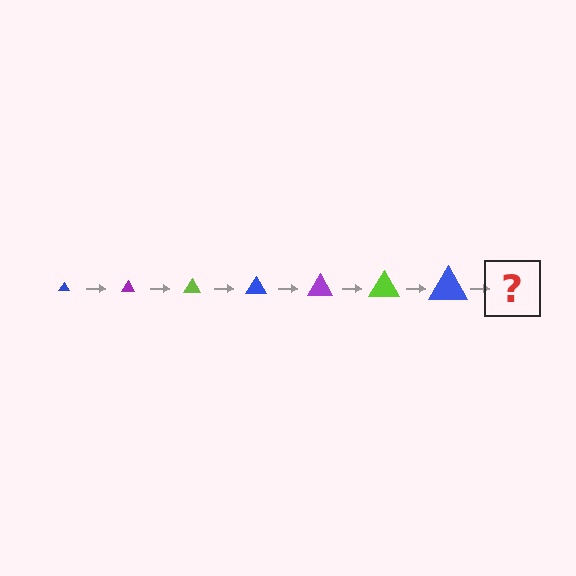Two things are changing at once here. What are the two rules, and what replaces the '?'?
The two rules are that the triangle grows larger each step and the color cycles through blue, purple, and lime. The '?' should be a purple triangle, larger than the previous one.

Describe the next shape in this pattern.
It should be a purple triangle, larger than the previous one.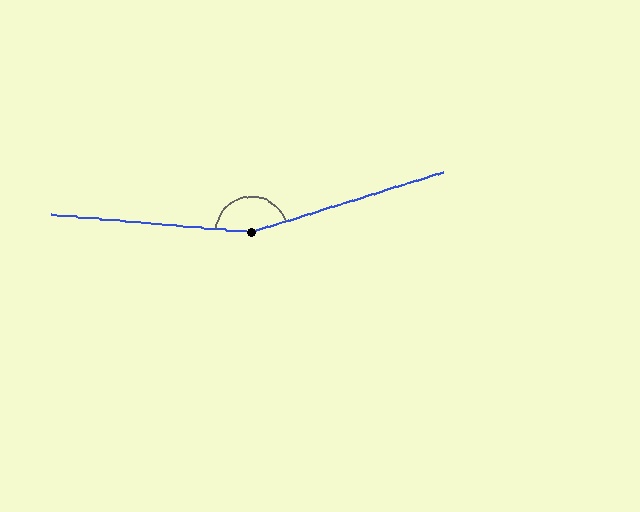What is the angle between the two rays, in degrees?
Approximately 158 degrees.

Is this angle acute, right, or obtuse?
It is obtuse.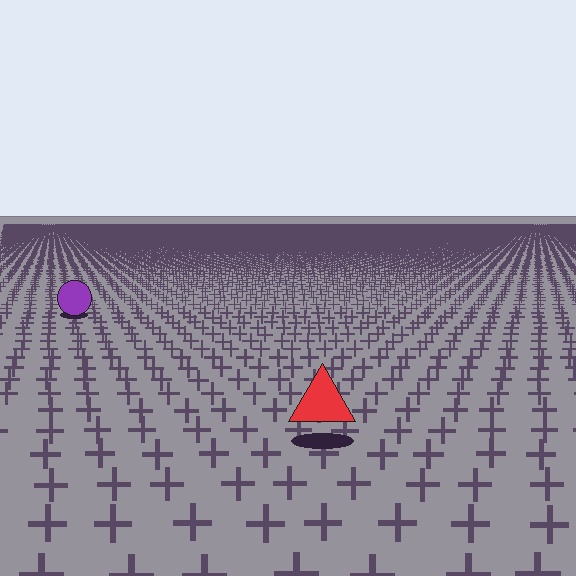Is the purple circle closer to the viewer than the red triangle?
No. The red triangle is closer — you can tell from the texture gradient: the ground texture is coarser near it.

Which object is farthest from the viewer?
The purple circle is farthest from the viewer. It appears smaller and the ground texture around it is denser.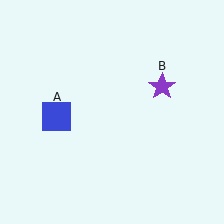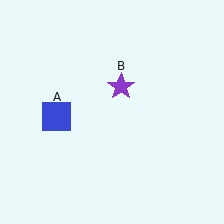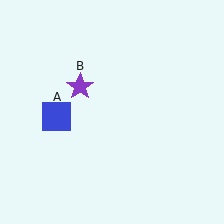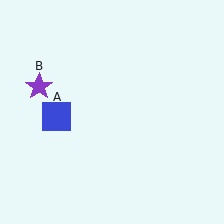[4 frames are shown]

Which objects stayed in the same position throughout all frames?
Blue square (object A) remained stationary.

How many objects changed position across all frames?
1 object changed position: purple star (object B).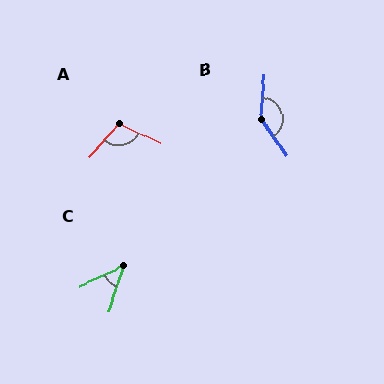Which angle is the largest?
B, at approximately 141 degrees.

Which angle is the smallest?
C, at approximately 46 degrees.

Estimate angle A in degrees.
Approximately 106 degrees.